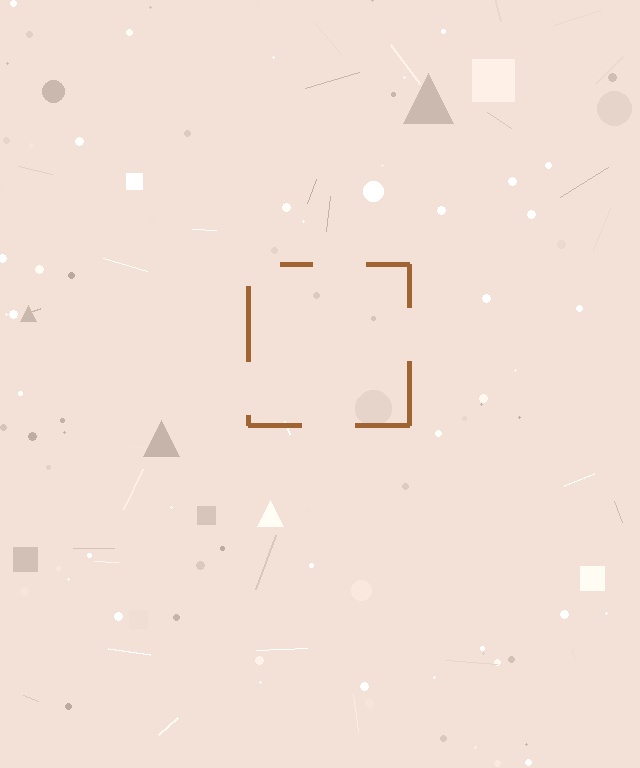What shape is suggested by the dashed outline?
The dashed outline suggests a square.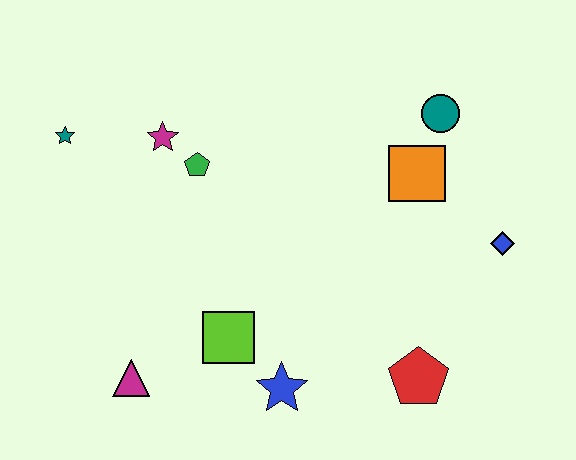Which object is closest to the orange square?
The teal circle is closest to the orange square.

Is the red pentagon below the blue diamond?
Yes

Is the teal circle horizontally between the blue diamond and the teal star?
Yes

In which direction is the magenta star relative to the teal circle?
The magenta star is to the left of the teal circle.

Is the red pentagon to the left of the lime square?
No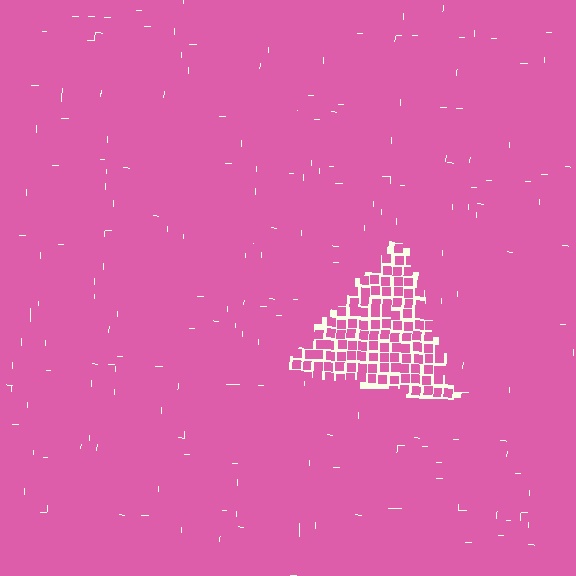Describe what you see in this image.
The image contains small pink elements arranged at two different densities. A triangle-shaped region is visible where the elements are less densely packed than the surrounding area.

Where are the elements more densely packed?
The elements are more densely packed outside the triangle boundary.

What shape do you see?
I see a triangle.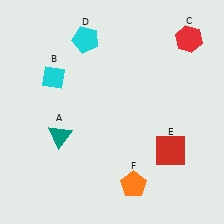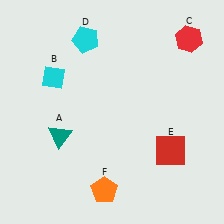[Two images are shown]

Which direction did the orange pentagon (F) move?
The orange pentagon (F) moved left.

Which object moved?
The orange pentagon (F) moved left.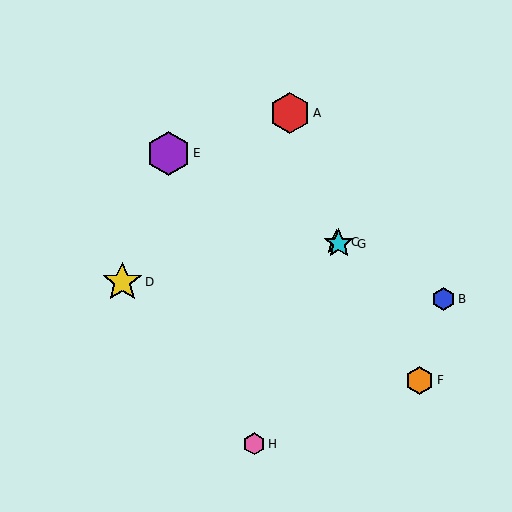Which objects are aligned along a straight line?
Objects B, C, E, G are aligned along a straight line.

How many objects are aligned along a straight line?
4 objects (B, C, E, G) are aligned along a straight line.